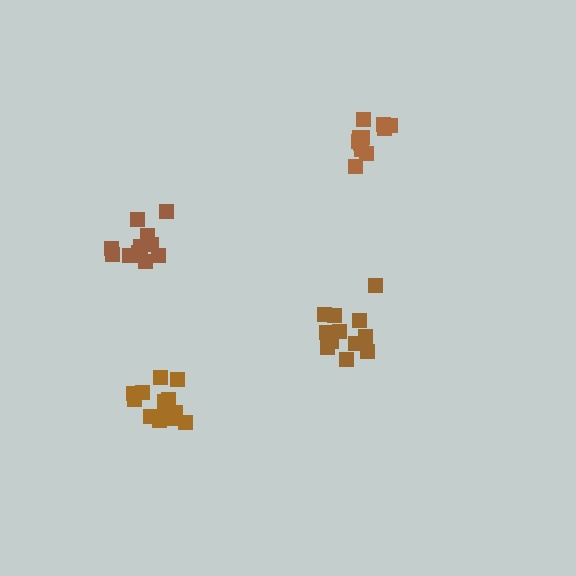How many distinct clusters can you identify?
There are 4 distinct clusters.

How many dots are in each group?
Group 1: 12 dots, Group 2: 11 dots, Group 3: 12 dots, Group 4: 14 dots (49 total).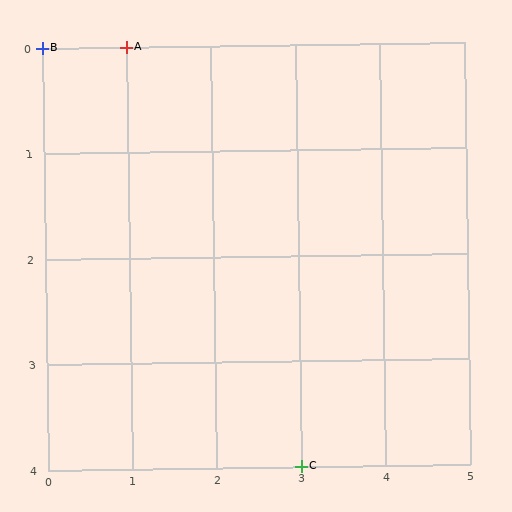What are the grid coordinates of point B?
Point B is at grid coordinates (0, 0).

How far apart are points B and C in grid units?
Points B and C are 3 columns and 4 rows apart (about 5.0 grid units diagonally).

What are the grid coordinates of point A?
Point A is at grid coordinates (1, 0).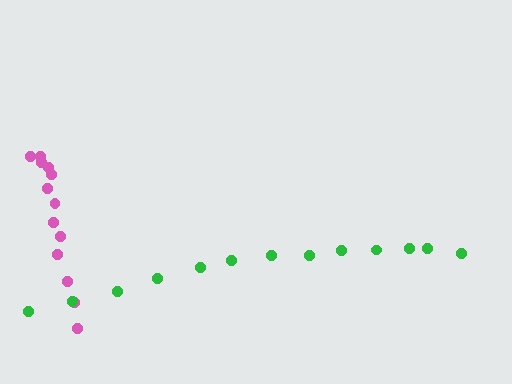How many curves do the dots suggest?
There are 2 distinct paths.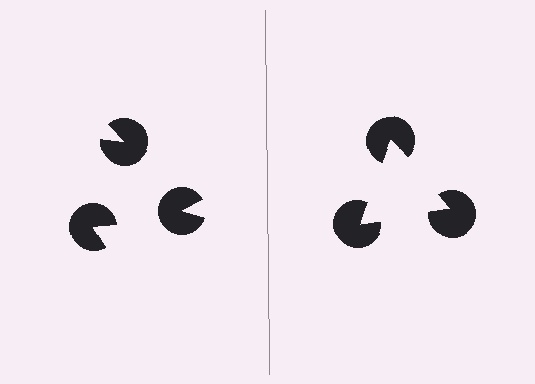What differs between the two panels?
The pac-man discs are positioned identically on both sides; only the wedge orientations differ. On the right they align to a triangle; on the left they are misaligned.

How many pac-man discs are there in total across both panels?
6 — 3 on each side.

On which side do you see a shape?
An illusory triangle appears on the right side. On the left side the wedge cuts are rotated, so no coherent shape forms.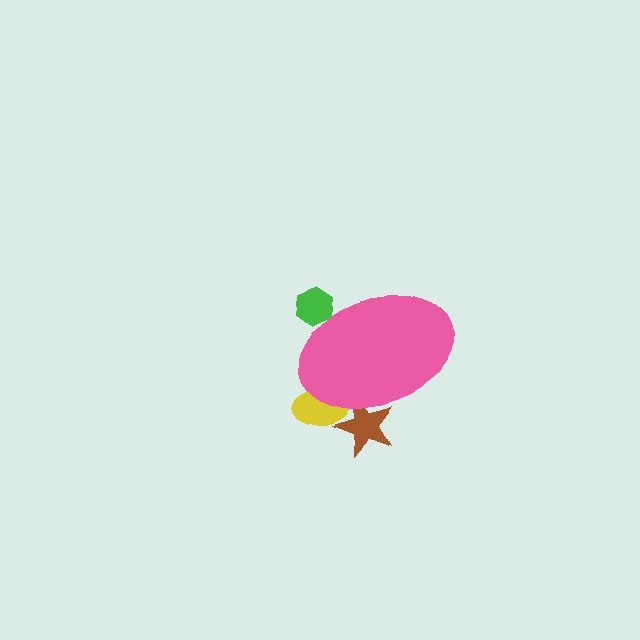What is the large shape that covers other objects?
A pink ellipse.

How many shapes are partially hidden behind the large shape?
3 shapes are partially hidden.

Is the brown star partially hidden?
Yes, the brown star is partially hidden behind the pink ellipse.